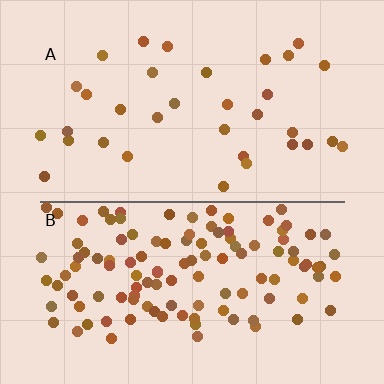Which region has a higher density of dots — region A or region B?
B (the bottom).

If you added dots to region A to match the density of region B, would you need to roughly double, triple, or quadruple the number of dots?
Approximately quadruple.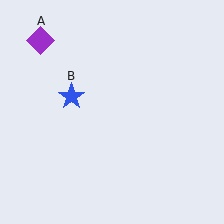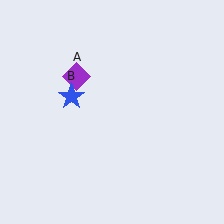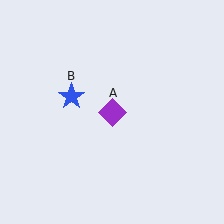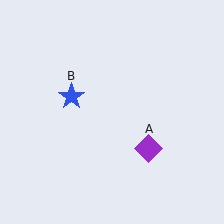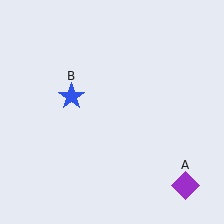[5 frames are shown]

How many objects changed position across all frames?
1 object changed position: purple diamond (object A).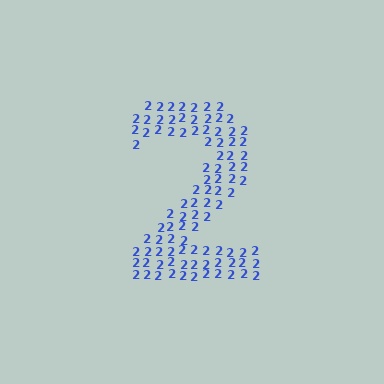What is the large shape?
The large shape is the digit 2.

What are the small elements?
The small elements are digit 2's.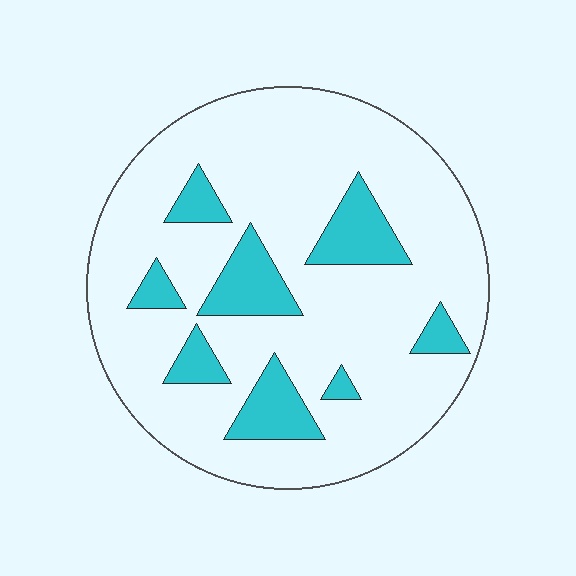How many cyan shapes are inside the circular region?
8.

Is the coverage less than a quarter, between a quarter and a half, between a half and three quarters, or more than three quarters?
Less than a quarter.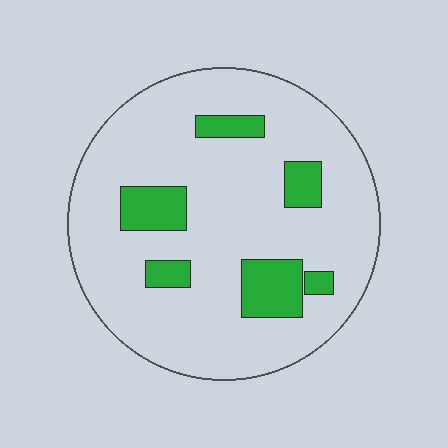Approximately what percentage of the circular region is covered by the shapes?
Approximately 15%.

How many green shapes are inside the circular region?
6.